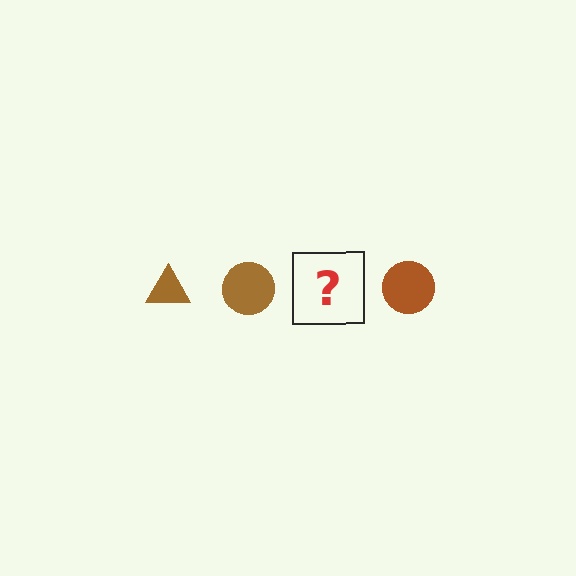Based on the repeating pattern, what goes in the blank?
The blank should be a brown triangle.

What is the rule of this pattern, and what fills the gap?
The rule is that the pattern cycles through triangle, circle shapes in brown. The gap should be filled with a brown triangle.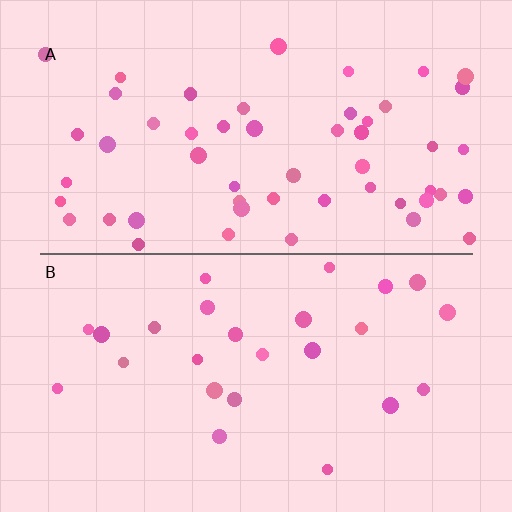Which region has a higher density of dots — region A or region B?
A (the top).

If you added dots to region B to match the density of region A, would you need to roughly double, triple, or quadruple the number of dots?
Approximately double.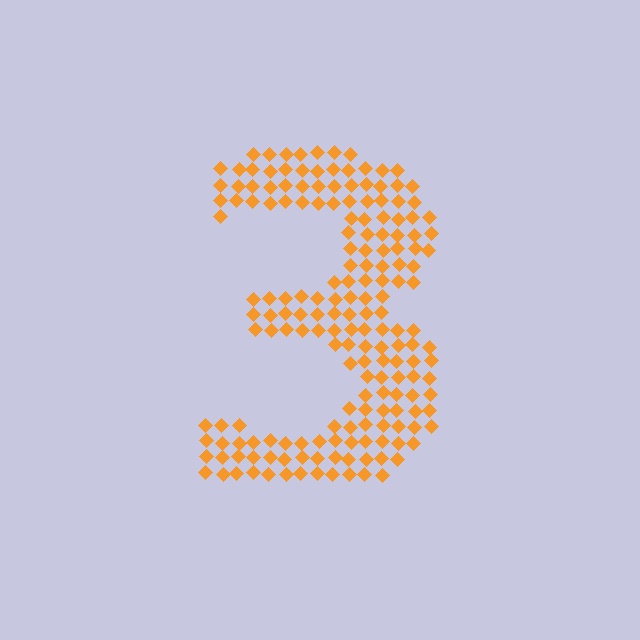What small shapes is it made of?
It is made of small diamonds.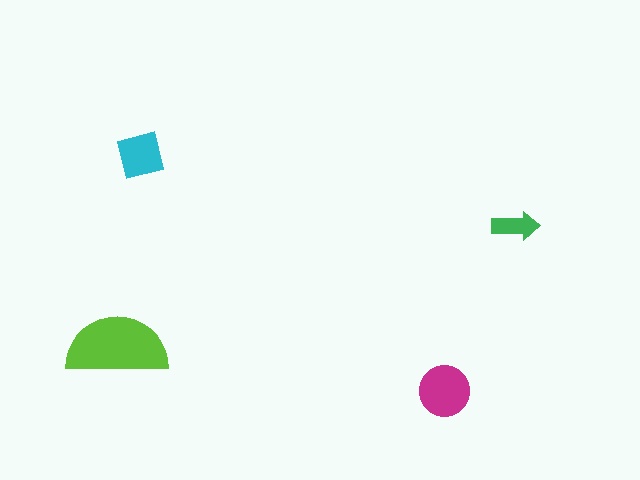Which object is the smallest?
The green arrow.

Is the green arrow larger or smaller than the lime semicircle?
Smaller.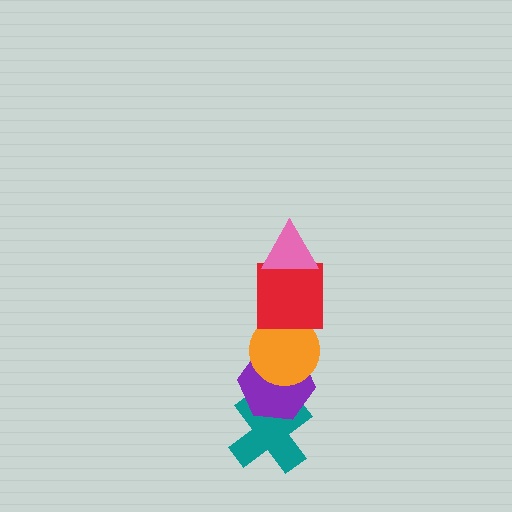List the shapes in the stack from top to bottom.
From top to bottom: the pink triangle, the red square, the orange circle, the purple hexagon, the teal cross.